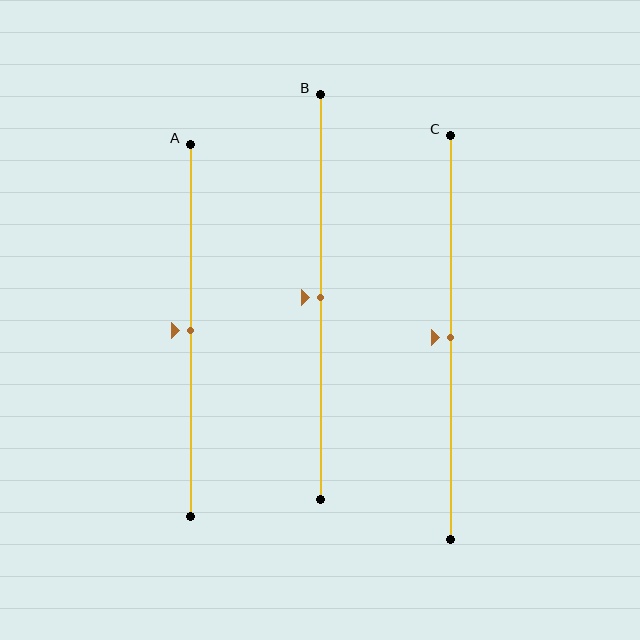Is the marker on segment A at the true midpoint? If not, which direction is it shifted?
Yes, the marker on segment A is at the true midpoint.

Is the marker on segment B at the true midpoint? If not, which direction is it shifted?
Yes, the marker on segment B is at the true midpoint.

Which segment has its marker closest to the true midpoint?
Segment A has its marker closest to the true midpoint.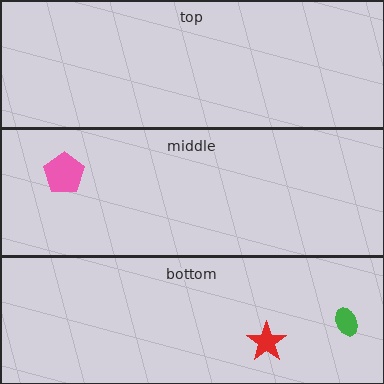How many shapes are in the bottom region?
2.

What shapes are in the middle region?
The pink pentagon.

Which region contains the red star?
The bottom region.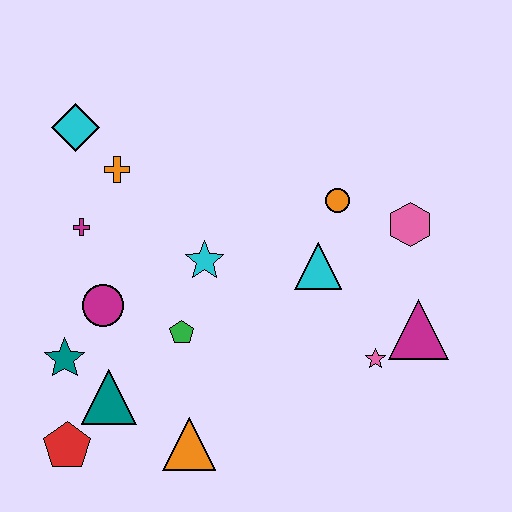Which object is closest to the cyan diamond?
The orange cross is closest to the cyan diamond.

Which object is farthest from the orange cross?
The magenta triangle is farthest from the orange cross.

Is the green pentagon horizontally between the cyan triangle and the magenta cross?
Yes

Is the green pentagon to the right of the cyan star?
No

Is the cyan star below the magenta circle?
No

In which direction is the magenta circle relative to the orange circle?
The magenta circle is to the left of the orange circle.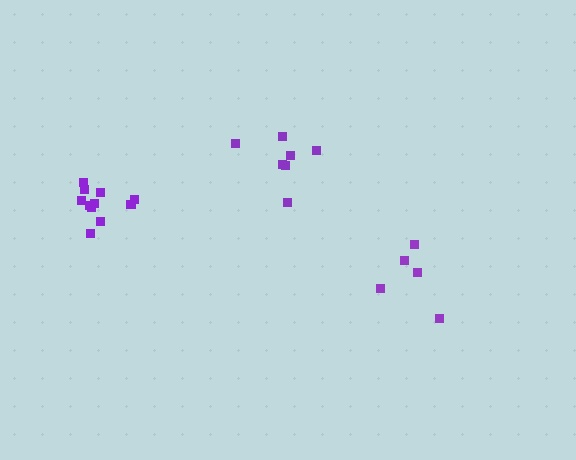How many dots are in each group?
Group 1: 7 dots, Group 2: 11 dots, Group 3: 5 dots (23 total).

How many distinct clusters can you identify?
There are 3 distinct clusters.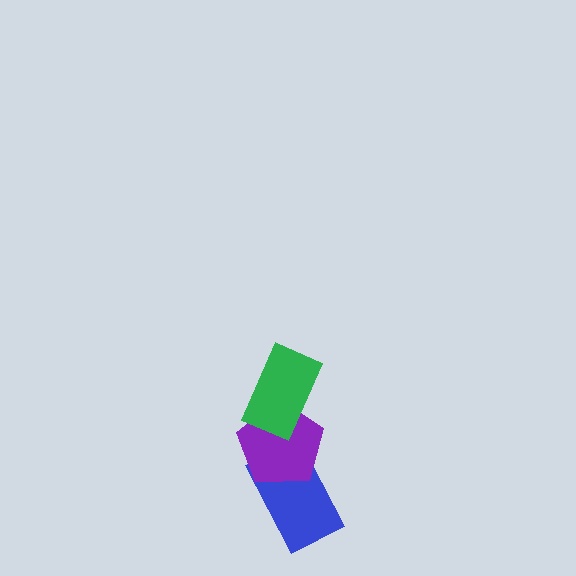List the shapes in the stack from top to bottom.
From top to bottom: the green rectangle, the purple pentagon, the blue rectangle.